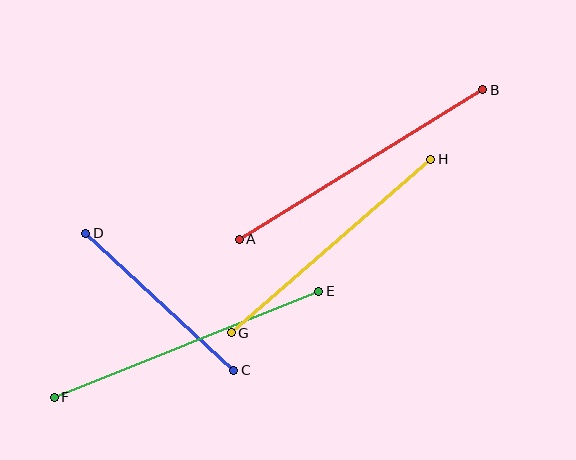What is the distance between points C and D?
The distance is approximately 202 pixels.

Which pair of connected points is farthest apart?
Points A and B are farthest apart.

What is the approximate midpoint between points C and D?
The midpoint is at approximately (160, 302) pixels.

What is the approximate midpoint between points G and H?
The midpoint is at approximately (331, 246) pixels.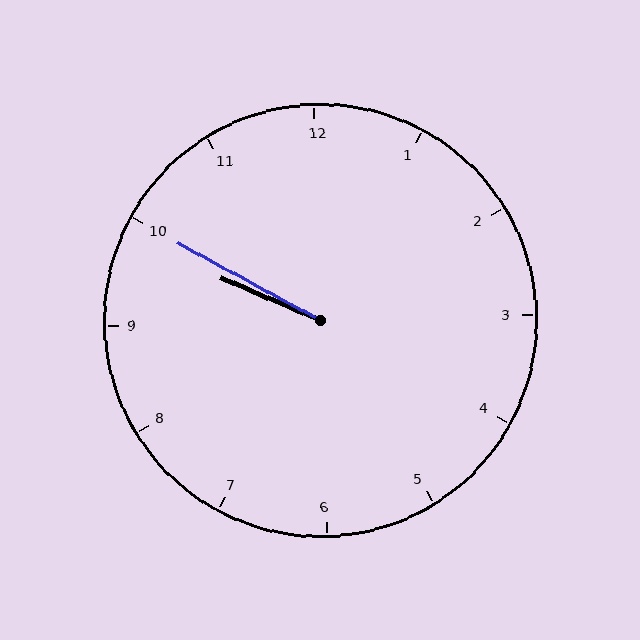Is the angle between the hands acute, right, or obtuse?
It is acute.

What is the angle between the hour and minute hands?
Approximately 5 degrees.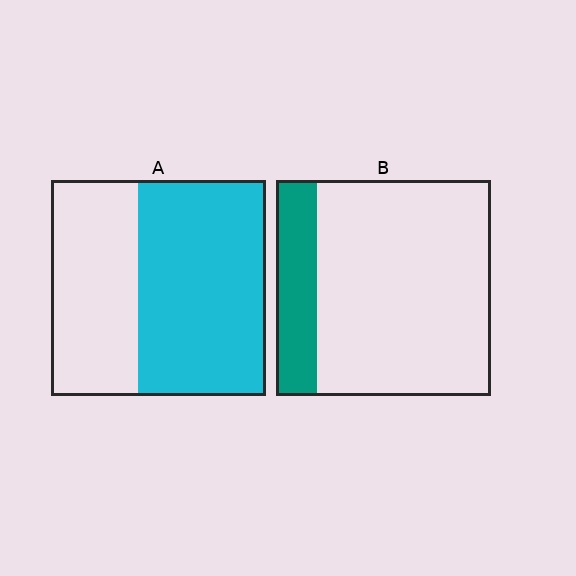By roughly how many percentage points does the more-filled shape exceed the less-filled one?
By roughly 40 percentage points (A over B).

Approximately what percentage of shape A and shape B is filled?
A is approximately 60% and B is approximately 20%.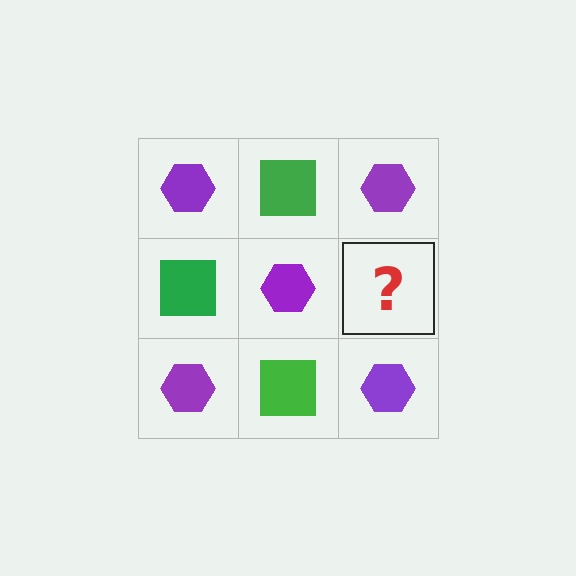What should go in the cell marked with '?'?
The missing cell should contain a green square.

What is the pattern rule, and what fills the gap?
The rule is that it alternates purple hexagon and green square in a checkerboard pattern. The gap should be filled with a green square.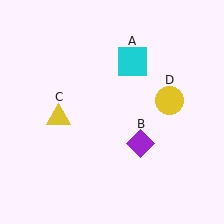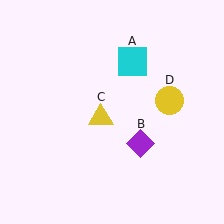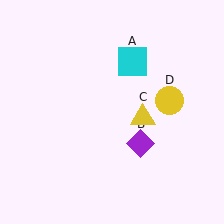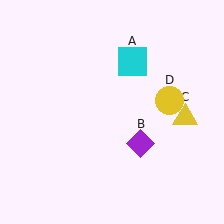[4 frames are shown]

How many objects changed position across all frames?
1 object changed position: yellow triangle (object C).